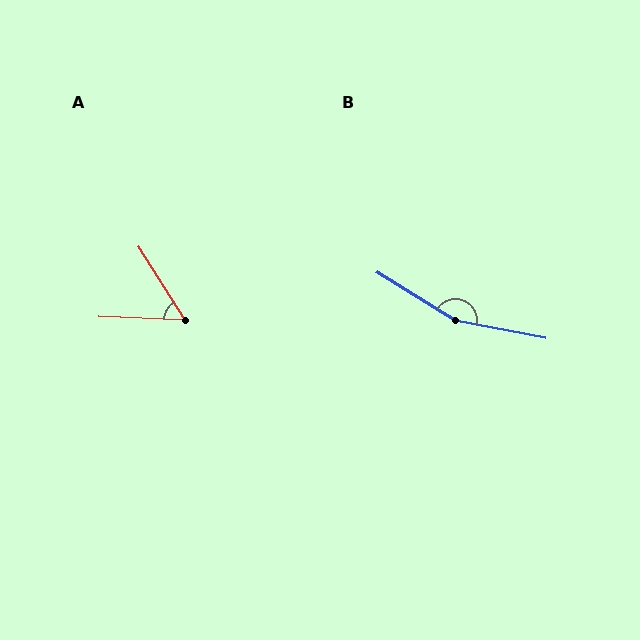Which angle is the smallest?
A, at approximately 55 degrees.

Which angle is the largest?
B, at approximately 160 degrees.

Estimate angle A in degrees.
Approximately 55 degrees.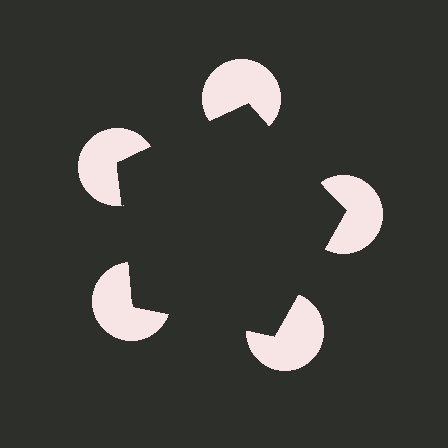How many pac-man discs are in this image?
There are 5 — one at each vertex of the illusory pentagon.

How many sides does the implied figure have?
5 sides.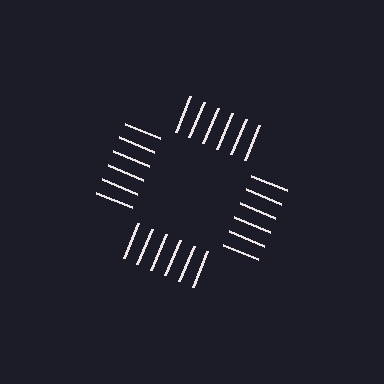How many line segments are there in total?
24 — 6 along each of the 4 edges.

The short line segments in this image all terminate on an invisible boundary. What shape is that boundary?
An illusory square — the line segments terminate on its edges but no continuous stroke is drawn.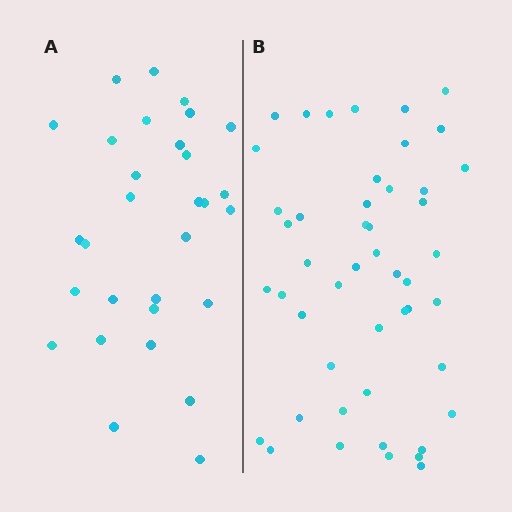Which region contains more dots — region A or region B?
Region B (the right region) has more dots.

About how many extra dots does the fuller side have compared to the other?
Region B has approximately 20 more dots than region A.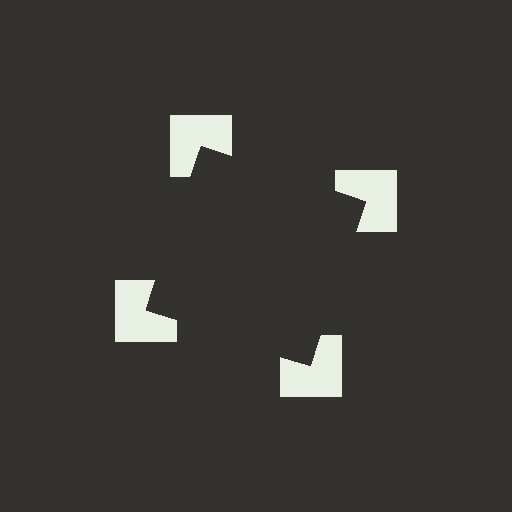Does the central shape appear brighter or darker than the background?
It typically appears slightly darker than the background, even though no actual brightness change is drawn.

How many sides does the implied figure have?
4 sides.